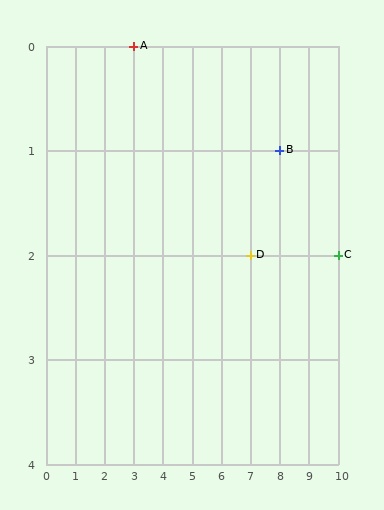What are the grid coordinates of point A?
Point A is at grid coordinates (3, 0).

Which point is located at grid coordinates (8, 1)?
Point B is at (8, 1).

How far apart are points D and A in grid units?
Points D and A are 4 columns and 2 rows apart (about 4.5 grid units diagonally).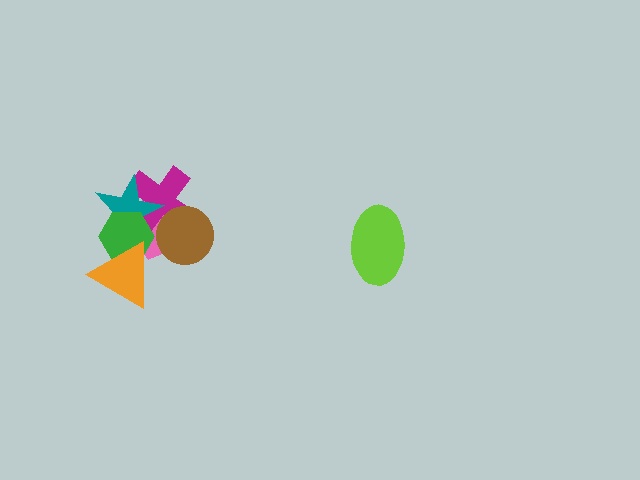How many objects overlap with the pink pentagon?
5 objects overlap with the pink pentagon.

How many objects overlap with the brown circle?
2 objects overlap with the brown circle.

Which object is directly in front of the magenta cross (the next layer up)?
The teal star is directly in front of the magenta cross.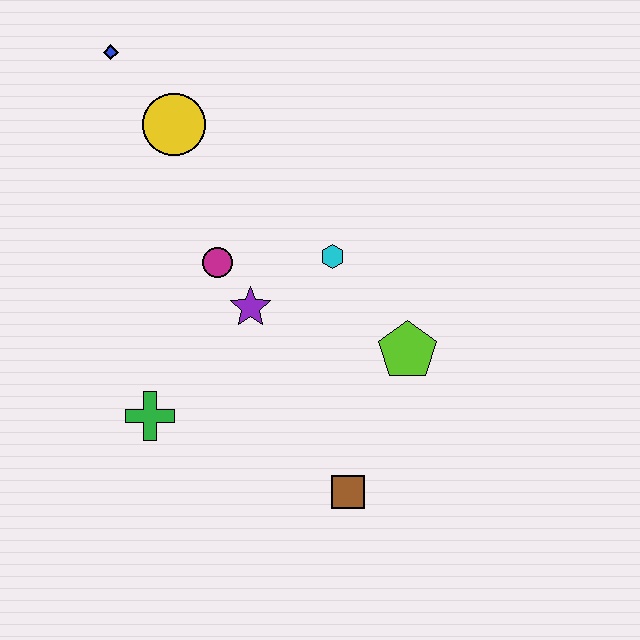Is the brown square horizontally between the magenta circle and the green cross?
No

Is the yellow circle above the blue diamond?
No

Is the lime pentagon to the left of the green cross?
No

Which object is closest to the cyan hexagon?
The purple star is closest to the cyan hexagon.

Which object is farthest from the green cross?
The blue diamond is farthest from the green cross.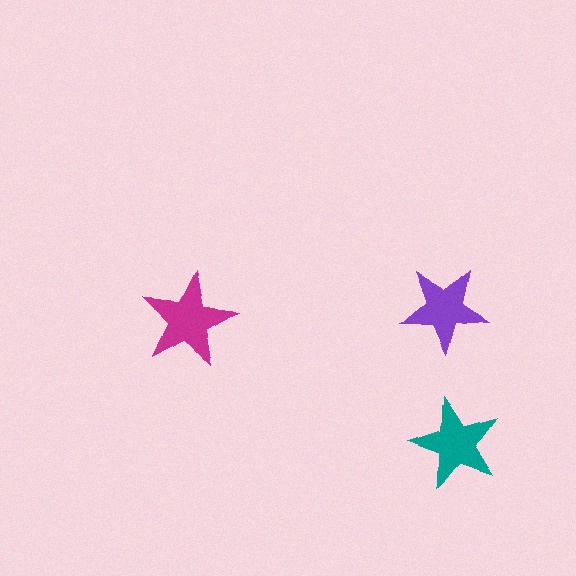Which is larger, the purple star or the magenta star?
The magenta one.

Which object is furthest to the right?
The teal star is rightmost.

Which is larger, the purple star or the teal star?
The teal one.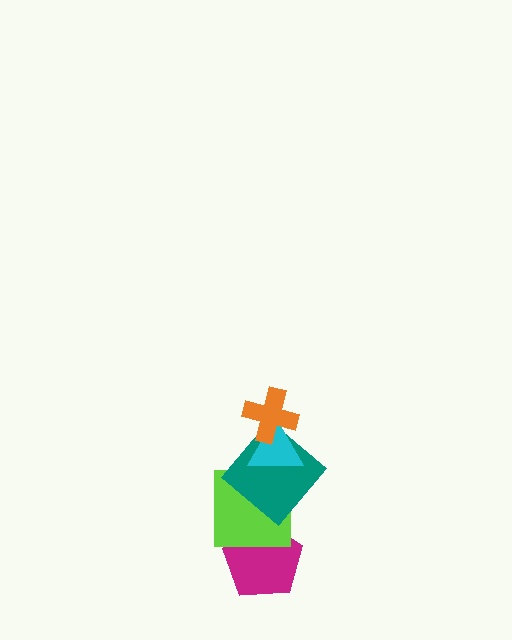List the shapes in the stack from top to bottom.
From top to bottom: the orange cross, the cyan triangle, the teal diamond, the lime square, the magenta pentagon.